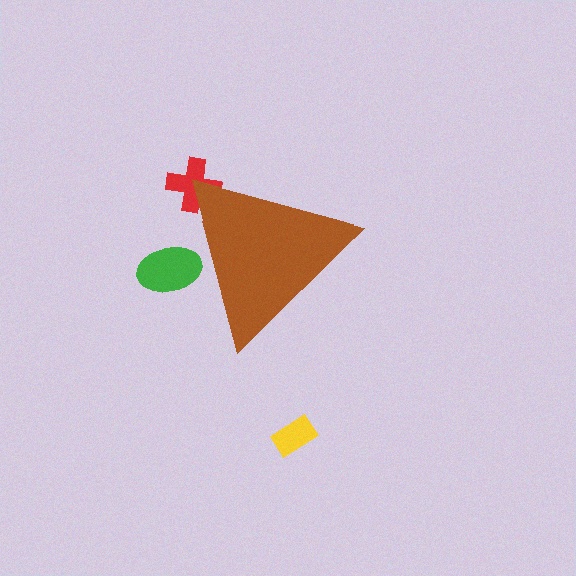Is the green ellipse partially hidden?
Yes, the green ellipse is partially hidden behind the brown triangle.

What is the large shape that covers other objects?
A brown triangle.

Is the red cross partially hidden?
Yes, the red cross is partially hidden behind the brown triangle.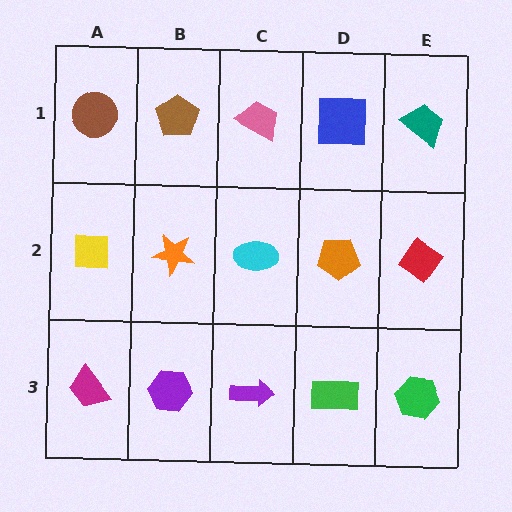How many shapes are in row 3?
5 shapes.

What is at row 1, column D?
A blue square.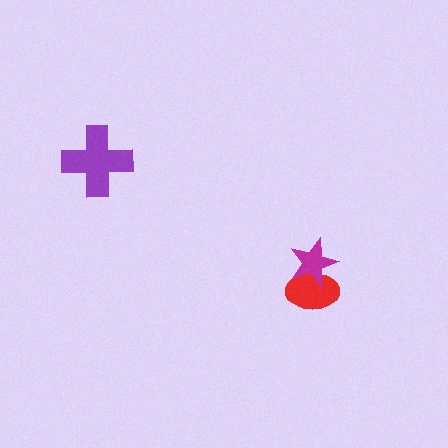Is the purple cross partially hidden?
No, no other shape covers it.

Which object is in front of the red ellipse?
The magenta star is in front of the red ellipse.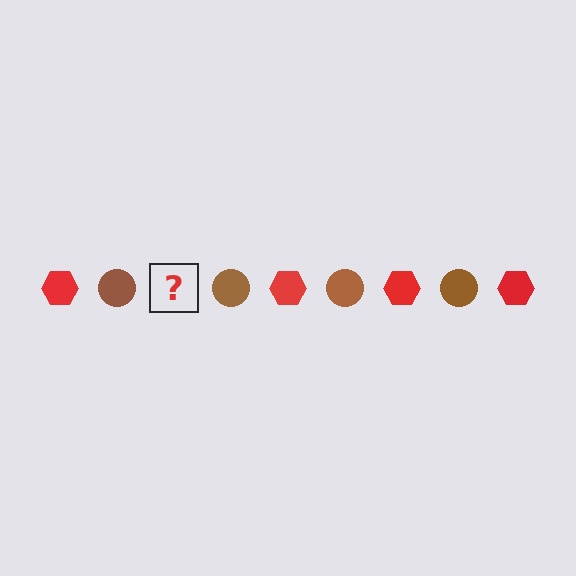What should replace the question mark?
The question mark should be replaced with a red hexagon.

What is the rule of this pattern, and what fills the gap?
The rule is that the pattern alternates between red hexagon and brown circle. The gap should be filled with a red hexagon.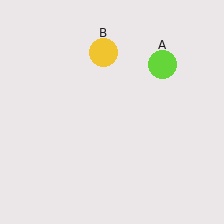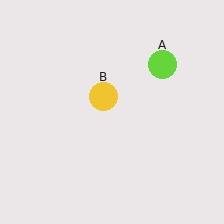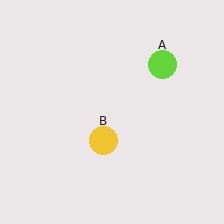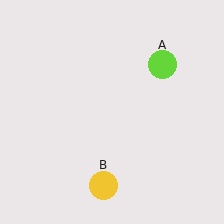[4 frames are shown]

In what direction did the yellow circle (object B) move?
The yellow circle (object B) moved down.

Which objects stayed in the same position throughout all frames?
Lime circle (object A) remained stationary.